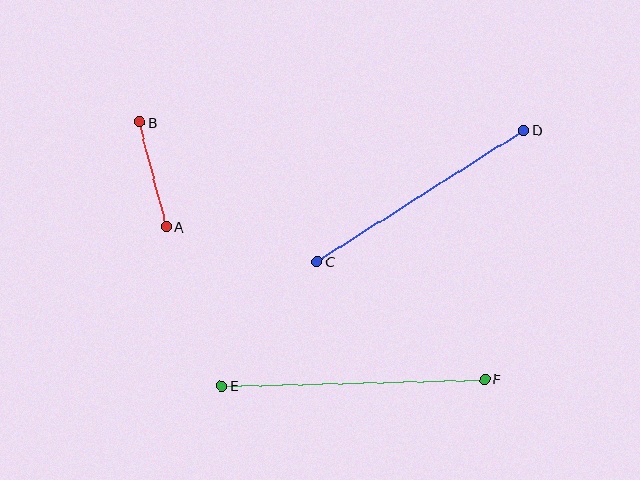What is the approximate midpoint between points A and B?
The midpoint is at approximately (153, 175) pixels.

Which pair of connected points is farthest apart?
Points E and F are farthest apart.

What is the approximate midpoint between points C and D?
The midpoint is at approximately (420, 196) pixels.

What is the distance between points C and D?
The distance is approximately 245 pixels.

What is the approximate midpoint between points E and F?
The midpoint is at approximately (353, 383) pixels.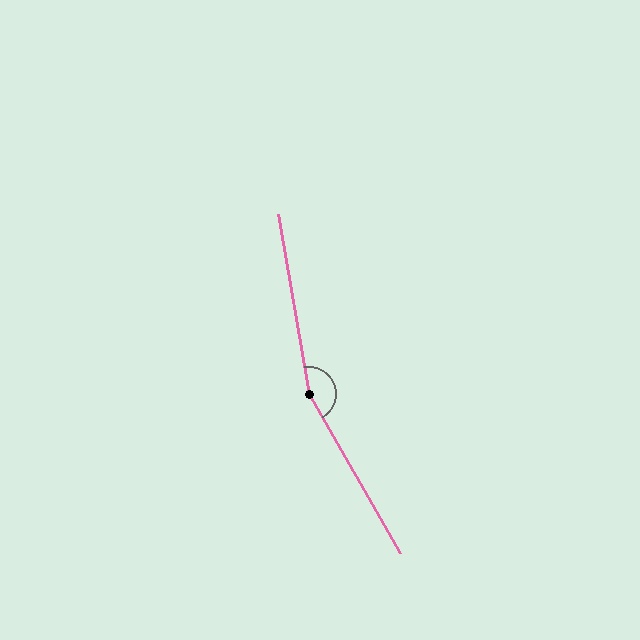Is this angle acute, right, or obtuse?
It is obtuse.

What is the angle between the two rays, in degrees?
Approximately 160 degrees.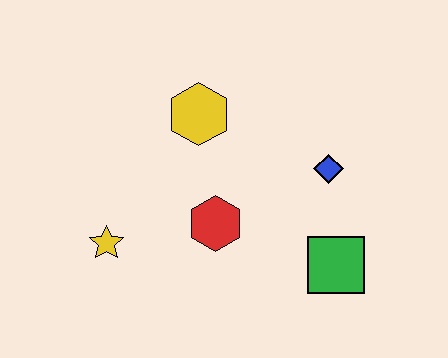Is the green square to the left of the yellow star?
No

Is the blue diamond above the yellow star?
Yes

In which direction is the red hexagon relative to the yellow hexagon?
The red hexagon is below the yellow hexagon.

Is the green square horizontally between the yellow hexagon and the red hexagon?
No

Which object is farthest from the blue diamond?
The yellow star is farthest from the blue diamond.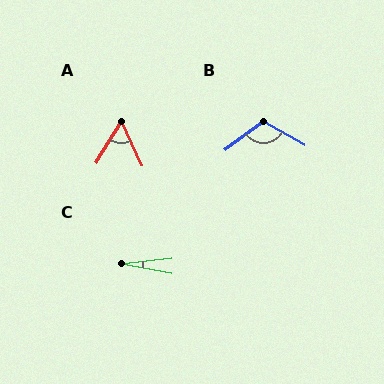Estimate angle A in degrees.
Approximately 56 degrees.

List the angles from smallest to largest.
C (17°), A (56°), B (114°).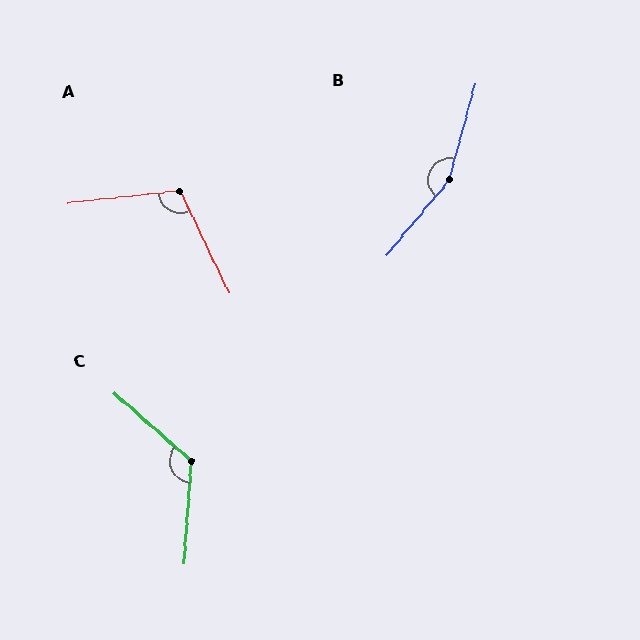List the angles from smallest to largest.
A (109°), C (127°), B (156°).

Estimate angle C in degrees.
Approximately 127 degrees.